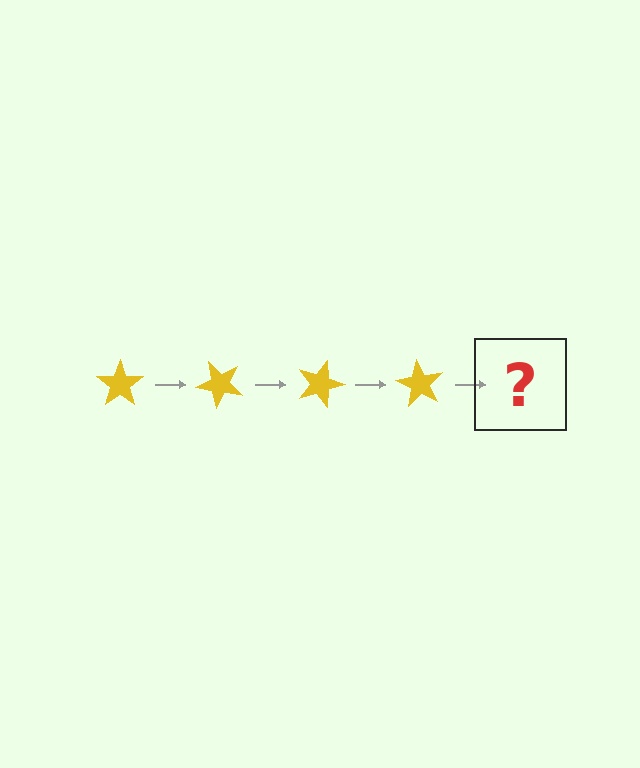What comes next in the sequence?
The next element should be a yellow star rotated 180 degrees.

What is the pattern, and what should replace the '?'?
The pattern is that the star rotates 45 degrees each step. The '?' should be a yellow star rotated 180 degrees.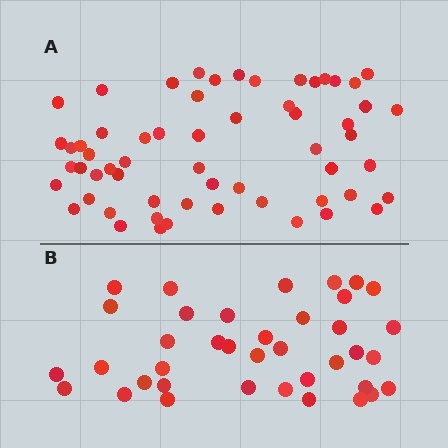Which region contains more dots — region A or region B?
Region A (the top region) has more dots.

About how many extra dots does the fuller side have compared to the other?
Region A has approximately 20 more dots than region B.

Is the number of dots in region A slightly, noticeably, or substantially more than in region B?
Region A has substantially more. The ratio is roughly 1.6 to 1.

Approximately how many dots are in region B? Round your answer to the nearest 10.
About 40 dots. (The exact count is 38, which rounds to 40.)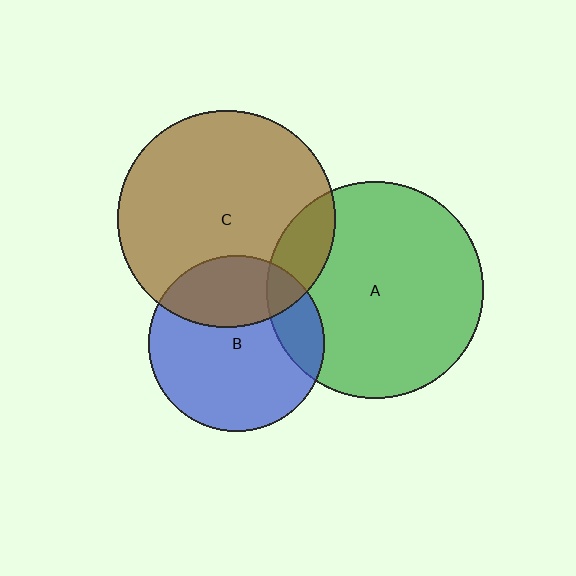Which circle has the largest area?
Circle C (brown).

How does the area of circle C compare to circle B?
Approximately 1.5 times.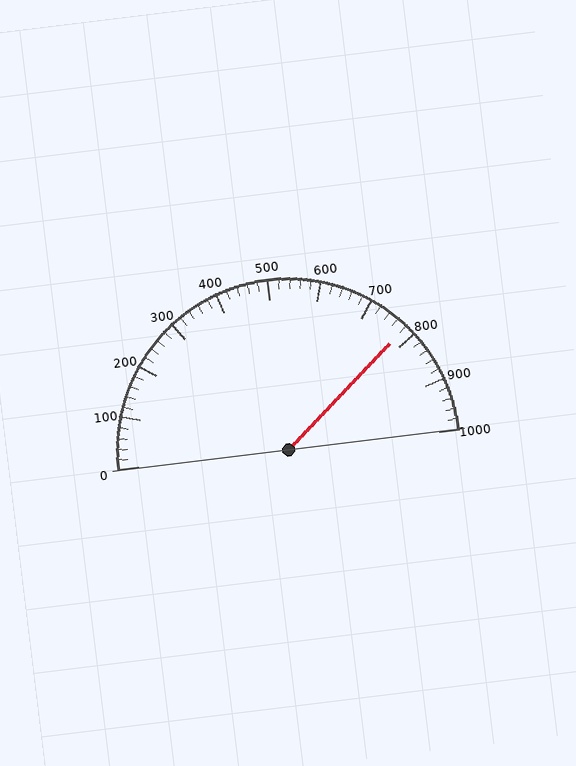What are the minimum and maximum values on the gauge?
The gauge ranges from 0 to 1000.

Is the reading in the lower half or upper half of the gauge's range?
The reading is in the upper half of the range (0 to 1000).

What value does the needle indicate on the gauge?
The needle indicates approximately 780.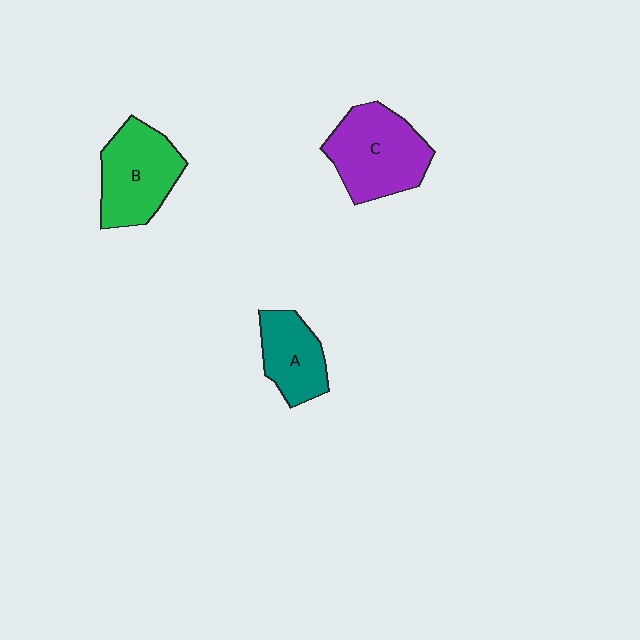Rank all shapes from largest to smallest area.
From largest to smallest: C (purple), B (green), A (teal).